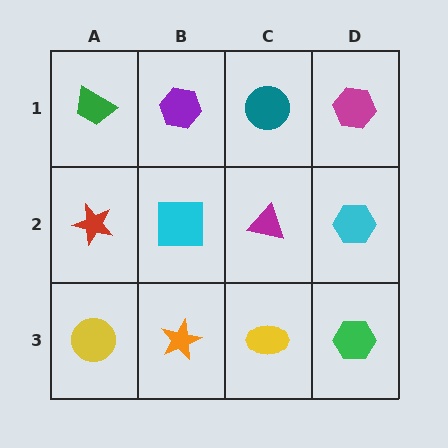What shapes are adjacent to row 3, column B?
A cyan square (row 2, column B), a yellow circle (row 3, column A), a yellow ellipse (row 3, column C).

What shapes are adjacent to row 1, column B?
A cyan square (row 2, column B), a green trapezoid (row 1, column A), a teal circle (row 1, column C).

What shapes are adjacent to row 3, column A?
A red star (row 2, column A), an orange star (row 3, column B).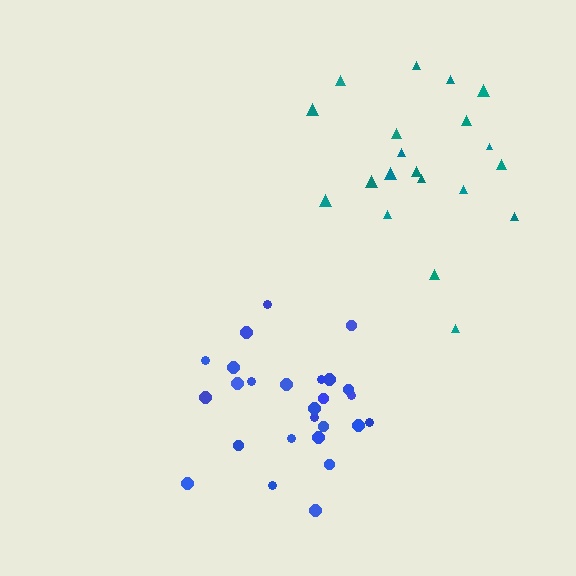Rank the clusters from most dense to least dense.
blue, teal.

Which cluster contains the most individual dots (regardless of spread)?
Blue (26).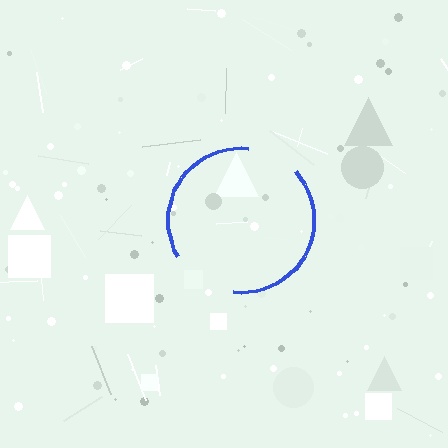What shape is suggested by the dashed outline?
The dashed outline suggests a circle.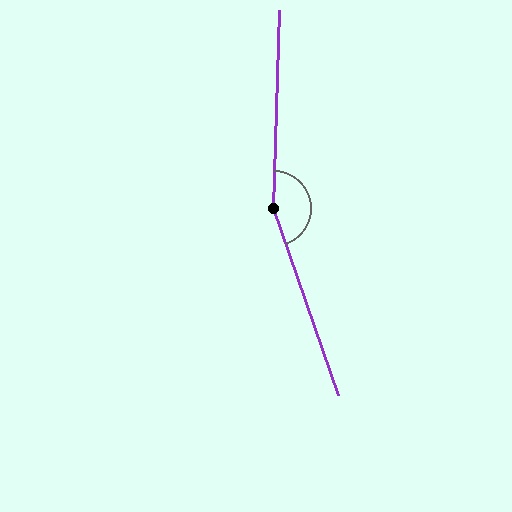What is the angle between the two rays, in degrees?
Approximately 159 degrees.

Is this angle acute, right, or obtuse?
It is obtuse.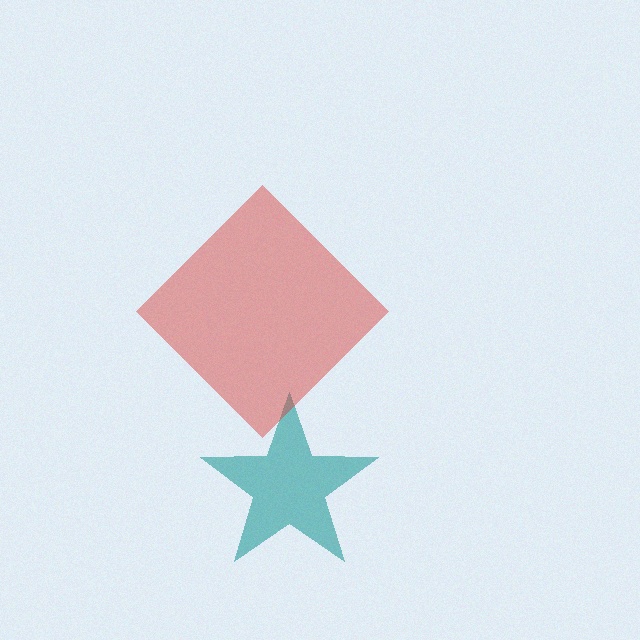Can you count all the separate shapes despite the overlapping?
Yes, there are 2 separate shapes.